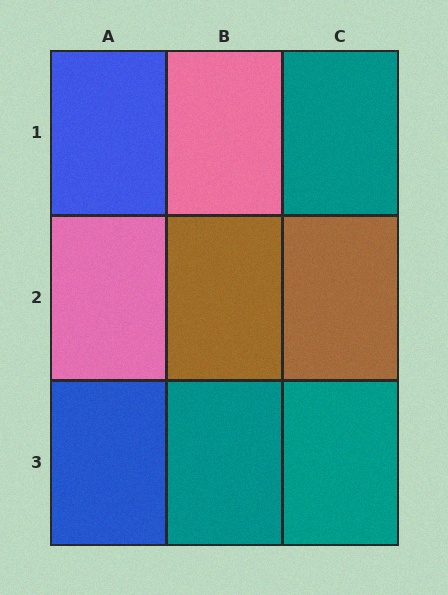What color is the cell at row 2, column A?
Pink.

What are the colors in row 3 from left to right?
Blue, teal, teal.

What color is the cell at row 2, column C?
Brown.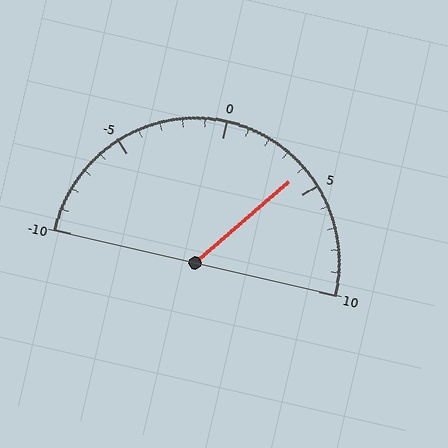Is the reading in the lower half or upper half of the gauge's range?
The reading is in the upper half of the range (-10 to 10).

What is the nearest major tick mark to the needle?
The nearest major tick mark is 5.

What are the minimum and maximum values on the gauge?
The gauge ranges from -10 to 10.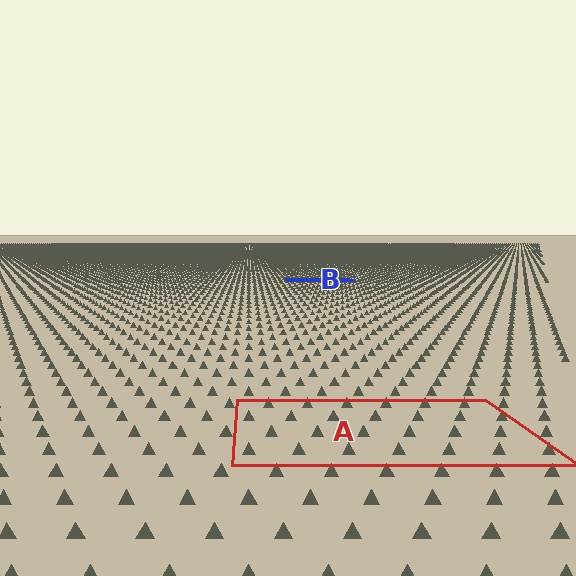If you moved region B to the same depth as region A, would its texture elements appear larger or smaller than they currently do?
They would appear larger. At a closer depth, the same texture elements are projected at a bigger on-screen size.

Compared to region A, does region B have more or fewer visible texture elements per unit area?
Region B has more texture elements per unit area — they are packed more densely because it is farther away.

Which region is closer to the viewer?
Region A is closer. The texture elements there are larger and more spread out.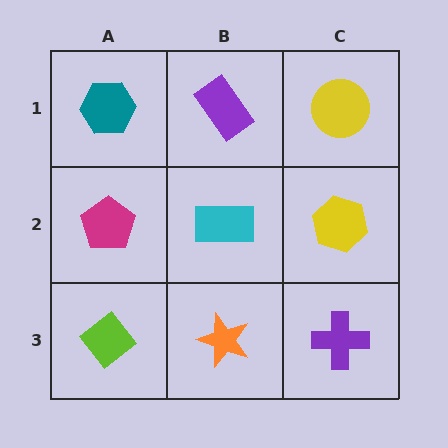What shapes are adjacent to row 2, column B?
A purple rectangle (row 1, column B), an orange star (row 3, column B), a magenta pentagon (row 2, column A), a yellow hexagon (row 2, column C).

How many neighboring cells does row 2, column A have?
3.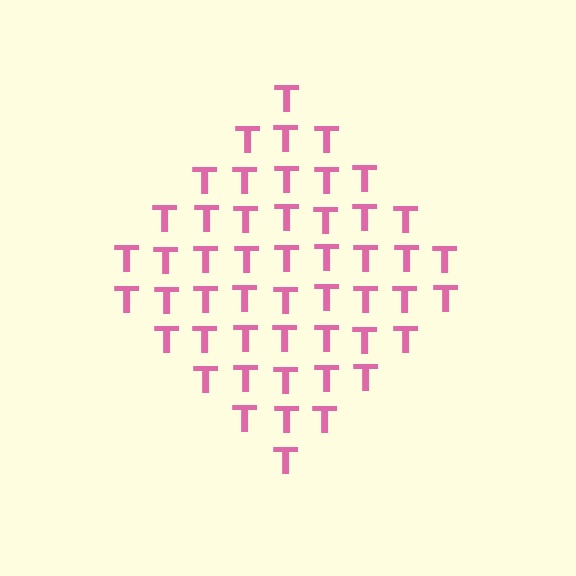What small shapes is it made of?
It is made of small letter T's.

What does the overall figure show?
The overall figure shows a diamond.